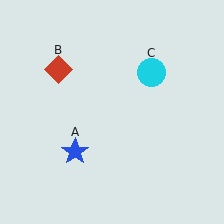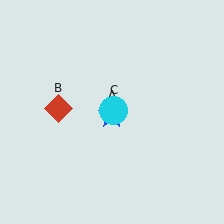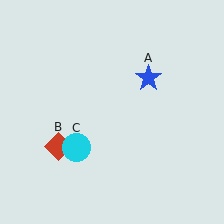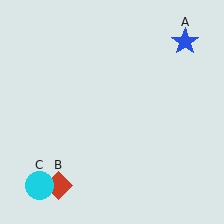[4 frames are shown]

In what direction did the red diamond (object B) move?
The red diamond (object B) moved down.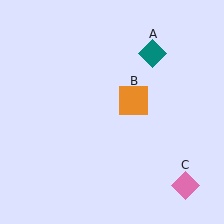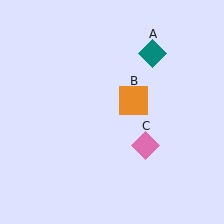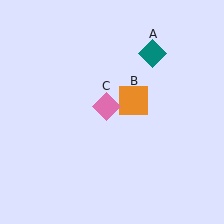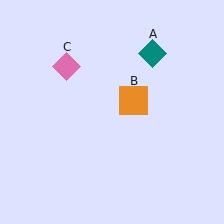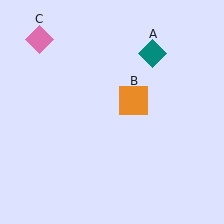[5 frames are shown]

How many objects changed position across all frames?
1 object changed position: pink diamond (object C).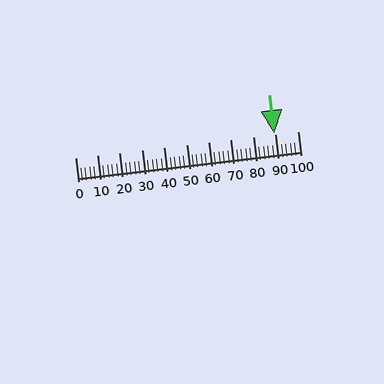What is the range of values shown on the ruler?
The ruler shows values from 0 to 100.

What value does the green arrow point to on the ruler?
The green arrow points to approximately 90.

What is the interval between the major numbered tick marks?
The major tick marks are spaced 10 units apart.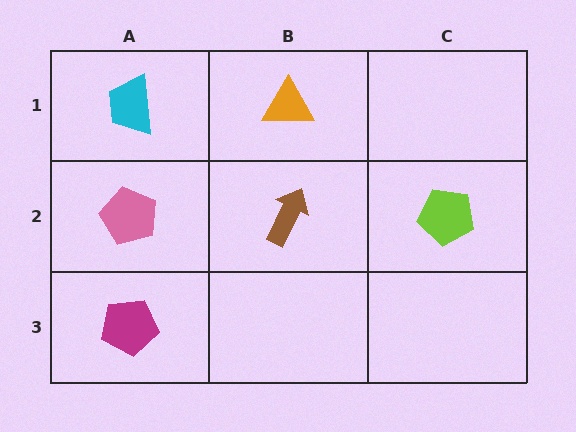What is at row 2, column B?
A brown arrow.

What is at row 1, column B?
An orange triangle.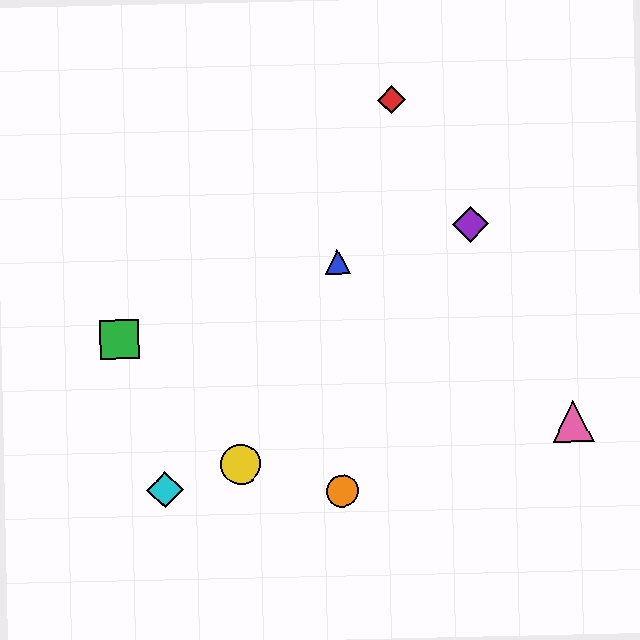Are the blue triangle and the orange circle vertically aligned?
Yes, both are at x≈338.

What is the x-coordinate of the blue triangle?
The blue triangle is at x≈338.